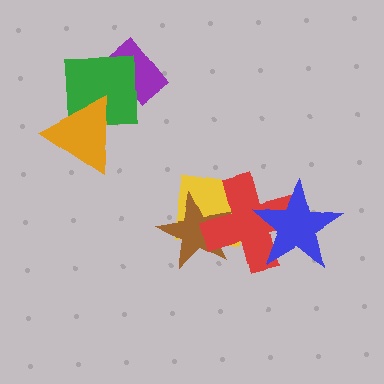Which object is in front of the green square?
The orange triangle is in front of the green square.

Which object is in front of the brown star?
The red cross is in front of the brown star.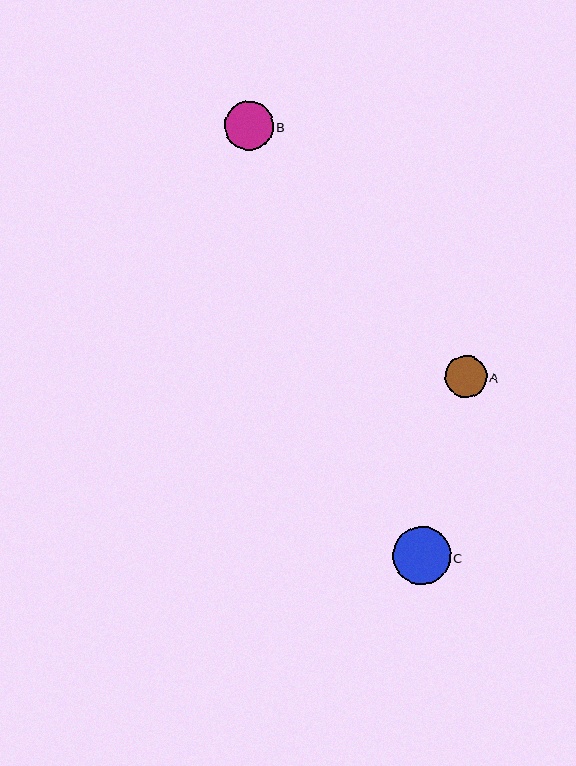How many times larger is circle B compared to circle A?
Circle B is approximately 1.2 times the size of circle A.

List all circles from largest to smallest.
From largest to smallest: C, B, A.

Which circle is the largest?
Circle C is the largest with a size of approximately 58 pixels.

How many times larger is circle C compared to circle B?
Circle C is approximately 1.2 times the size of circle B.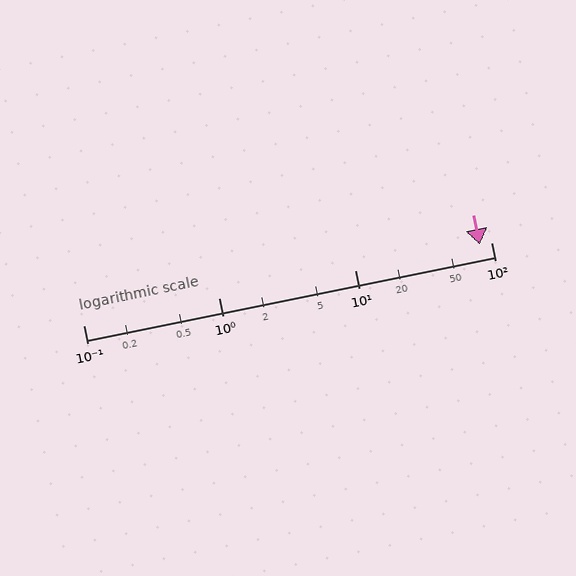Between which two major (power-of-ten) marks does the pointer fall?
The pointer is between 10 and 100.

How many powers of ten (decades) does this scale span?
The scale spans 3 decades, from 0.1 to 100.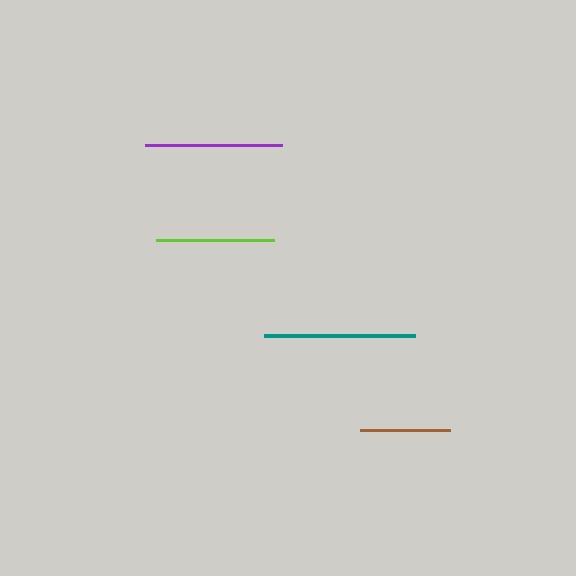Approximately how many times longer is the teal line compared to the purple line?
The teal line is approximately 1.1 times the length of the purple line.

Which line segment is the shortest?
The brown line is the shortest at approximately 90 pixels.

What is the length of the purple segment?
The purple segment is approximately 137 pixels long.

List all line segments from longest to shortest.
From longest to shortest: teal, purple, lime, brown.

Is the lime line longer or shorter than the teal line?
The teal line is longer than the lime line.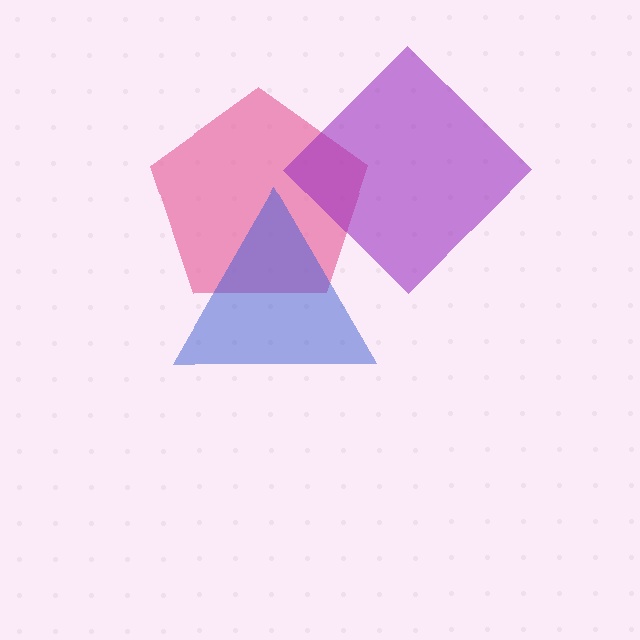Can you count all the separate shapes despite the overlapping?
Yes, there are 3 separate shapes.